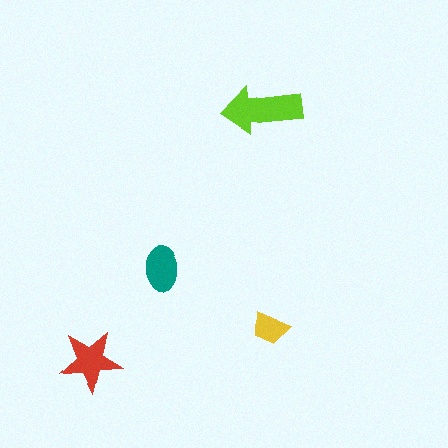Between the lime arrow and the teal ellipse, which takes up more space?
The lime arrow.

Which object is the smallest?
The yellow trapezoid.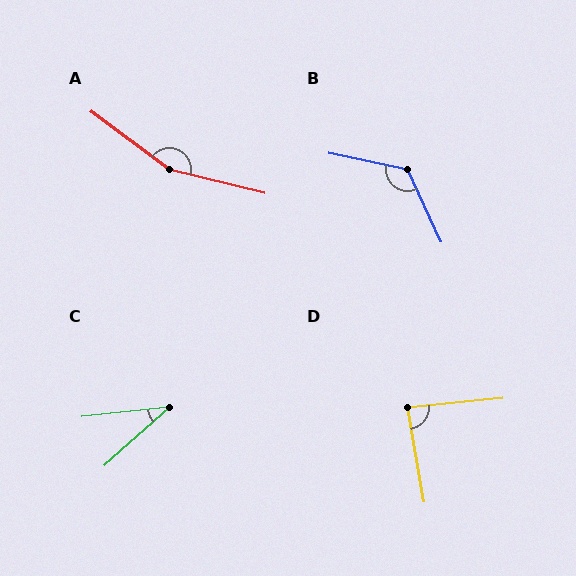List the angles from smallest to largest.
C (36°), D (86°), B (127°), A (157°).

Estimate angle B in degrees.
Approximately 127 degrees.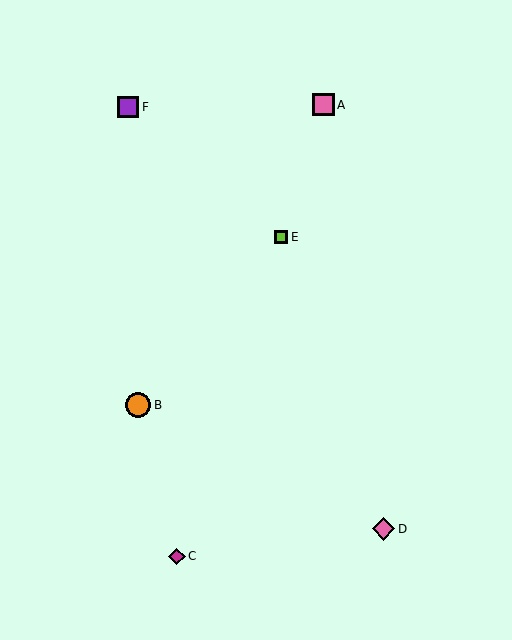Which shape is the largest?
The orange circle (labeled B) is the largest.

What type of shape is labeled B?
Shape B is an orange circle.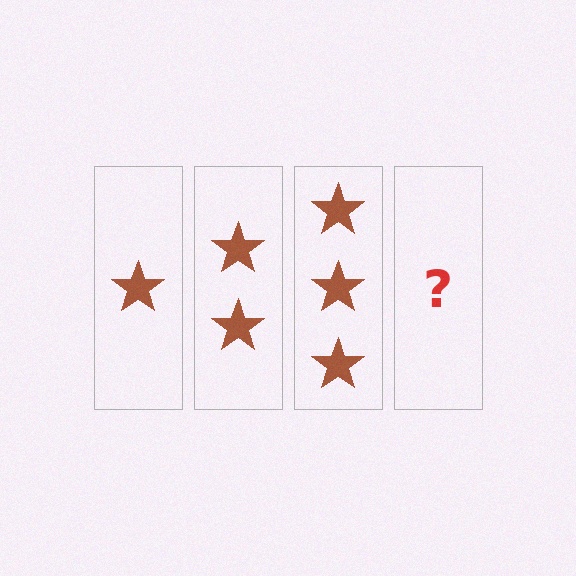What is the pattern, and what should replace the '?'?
The pattern is that each step adds one more star. The '?' should be 4 stars.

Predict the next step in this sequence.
The next step is 4 stars.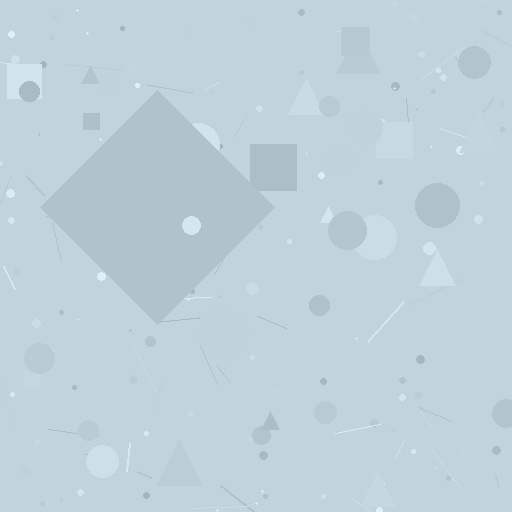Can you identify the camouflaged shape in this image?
The camouflaged shape is a diamond.